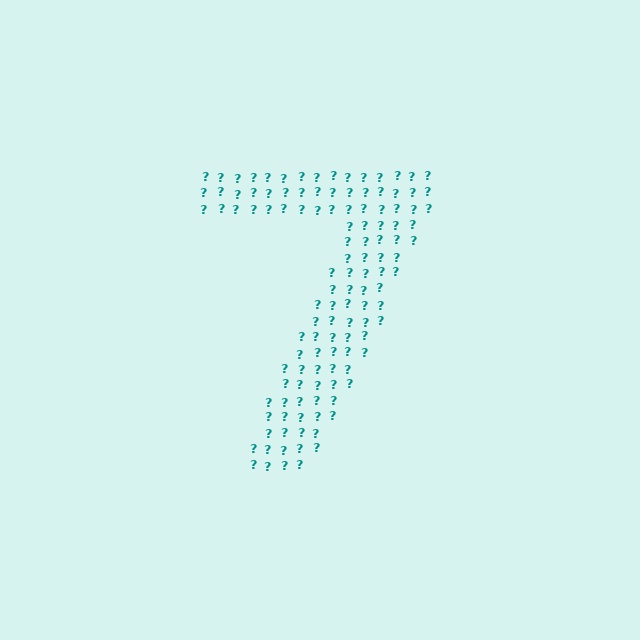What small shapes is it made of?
It is made of small question marks.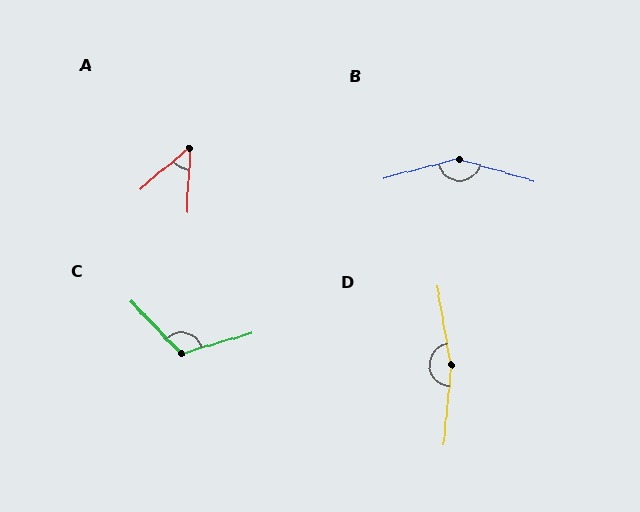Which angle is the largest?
D, at approximately 165 degrees.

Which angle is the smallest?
A, at approximately 48 degrees.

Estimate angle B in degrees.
Approximately 150 degrees.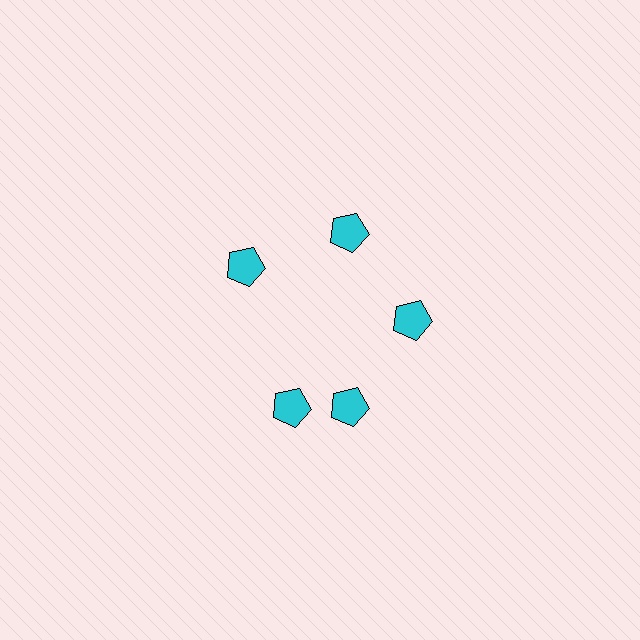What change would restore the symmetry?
The symmetry would be restored by rotating it back into even spacing with its neighbors so that all 5 pentagons sit at equal angles and equal distance from the center.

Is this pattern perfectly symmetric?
No. The 5 cyan pentagons are arranged in a ring, but one element near the 8 o'clock position is rotated out of alignment along the ring, breaking the 5-fold rotational symmetry.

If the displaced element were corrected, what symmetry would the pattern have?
It would have 5-fold rotational symmetry — the pattern would map onto itself every 72 degrees.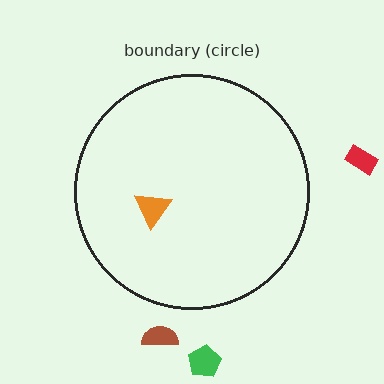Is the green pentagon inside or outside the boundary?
Outside.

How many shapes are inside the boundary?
1 inside, 3 outside.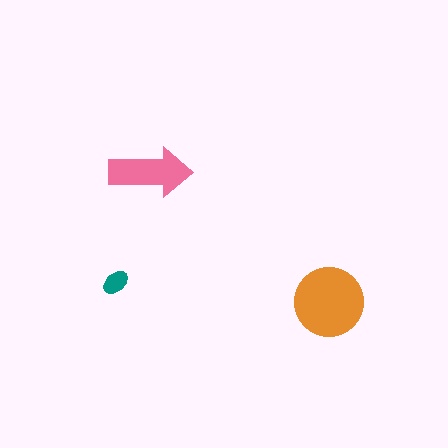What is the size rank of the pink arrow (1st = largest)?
2nd.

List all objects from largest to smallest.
The orange circle, the pink arrow, the teal ellipse.